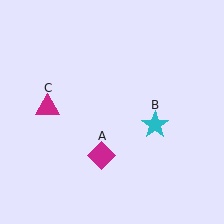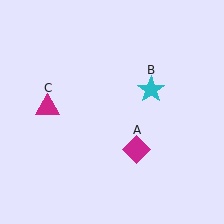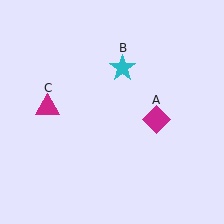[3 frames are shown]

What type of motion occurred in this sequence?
The magenta diamond (object A), cyan star (object B) rotated counterclockwise around the center of the scene.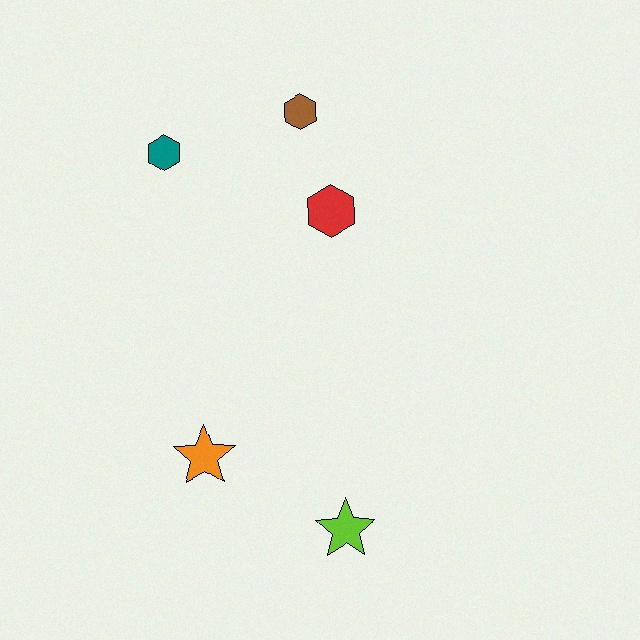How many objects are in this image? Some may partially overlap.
There are 5 objects.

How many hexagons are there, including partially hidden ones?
There are 3 hexagons.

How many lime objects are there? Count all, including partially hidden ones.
There is 1 lime object.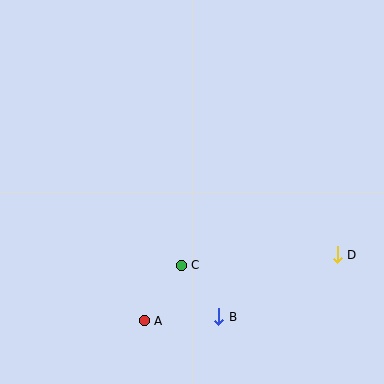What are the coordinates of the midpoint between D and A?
The midpoint between D and A is at (241, 288).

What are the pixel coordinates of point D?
Point D is at (337, 255).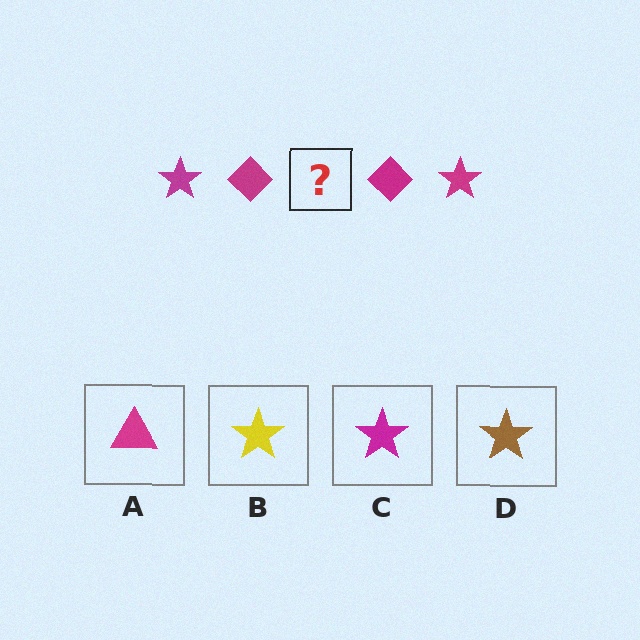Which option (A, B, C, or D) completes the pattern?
C.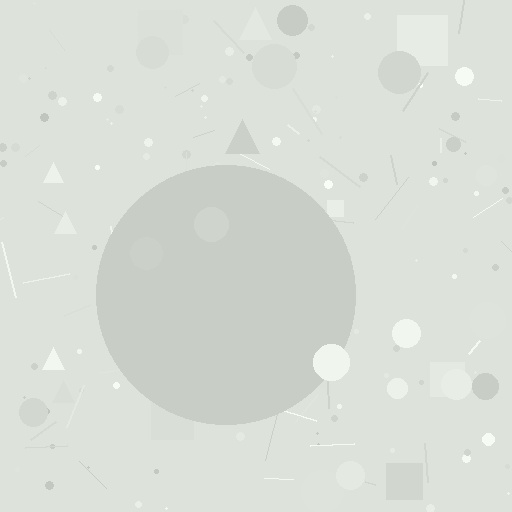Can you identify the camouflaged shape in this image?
The camouflaged shape is a circle.